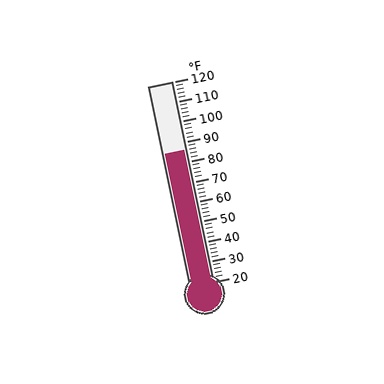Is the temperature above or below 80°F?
The temperature is above 80°F.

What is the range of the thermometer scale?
The thermometer scale ranges from 20°F to 120°F.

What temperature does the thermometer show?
The thermometer shows approximately 86°F.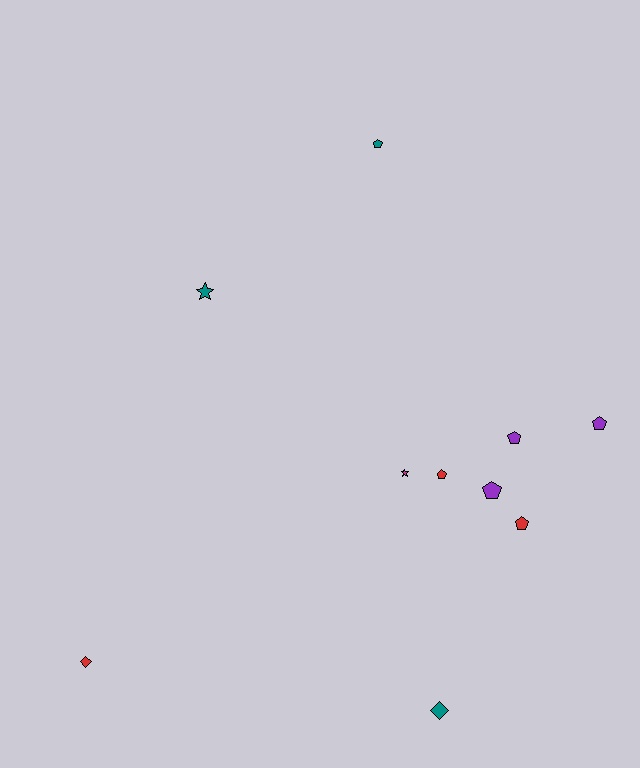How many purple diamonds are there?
There are no purple diamonds.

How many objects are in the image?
There are 10 objects.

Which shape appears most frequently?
Pentagon, with 6 objects.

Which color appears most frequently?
Red, with 3 objects.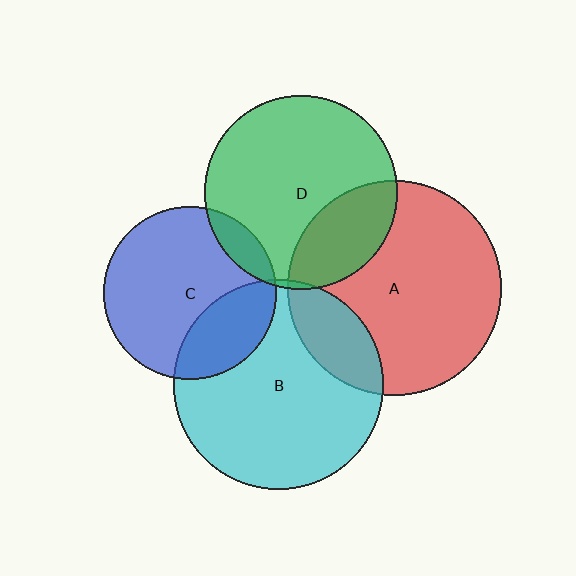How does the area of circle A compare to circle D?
Approximately 1.2 times.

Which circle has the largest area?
Circle A (red).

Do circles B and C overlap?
Yes.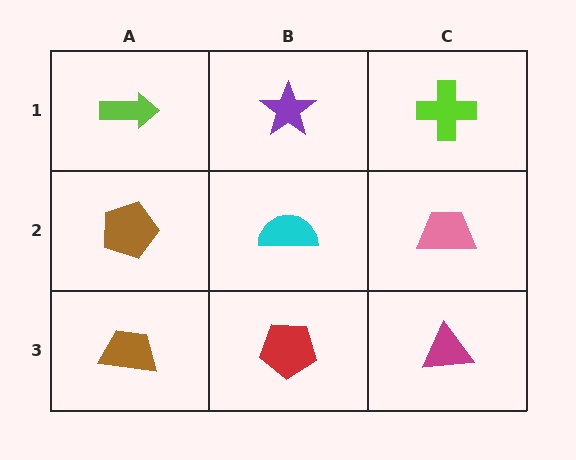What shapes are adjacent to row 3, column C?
A pink trapezoid (row 2, column C), a red pentagon (row 3, column B).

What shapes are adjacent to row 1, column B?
A cyan semicircle (row 2, column B), a lime arrow (row 1, column A), a lime cross (row 1, column C).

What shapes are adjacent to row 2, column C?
A lime cross (row 1, column C), a magenta triangle (row 3, column C), a cyan semicircle (row 2, column B).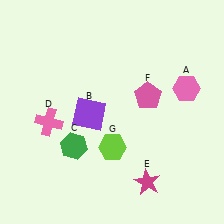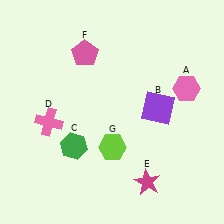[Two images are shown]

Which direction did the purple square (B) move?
The purple square (B) moved right.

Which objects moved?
The objects that moved are: the purple square (B), the pink pentagon (F).